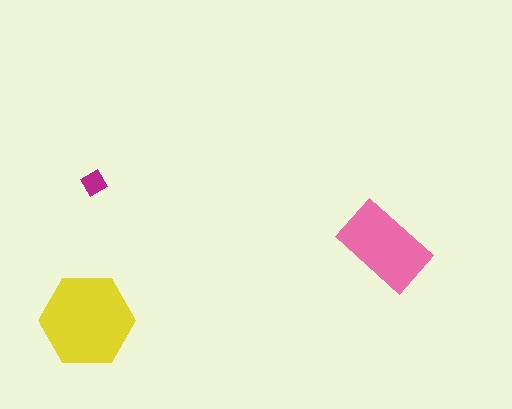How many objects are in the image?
There are 3 objects in the image.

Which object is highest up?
The magenta diamond is topmost.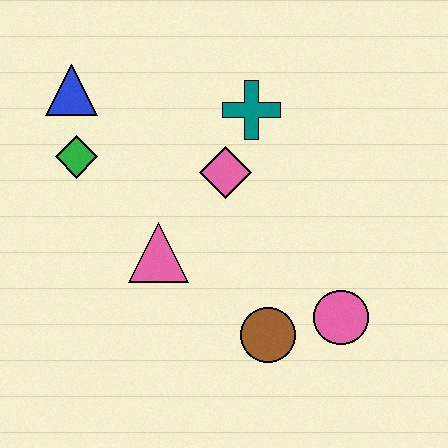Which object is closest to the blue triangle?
The green diamond is closest to the blue triangle.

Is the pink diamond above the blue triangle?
No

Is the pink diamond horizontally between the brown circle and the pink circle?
No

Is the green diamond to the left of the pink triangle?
Yes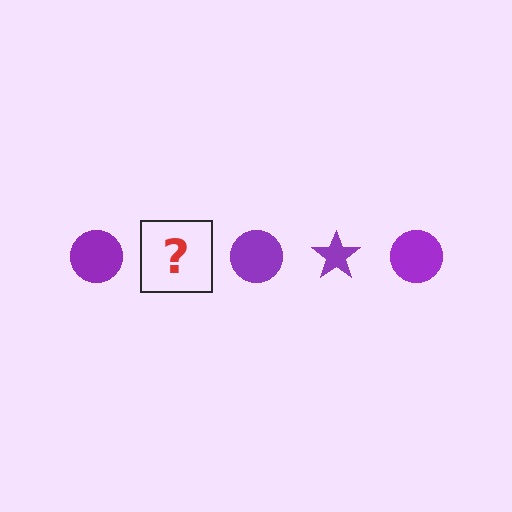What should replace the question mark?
The question mark should be replaced with a purple star.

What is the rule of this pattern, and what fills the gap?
The rule is that the pattern cycles through circle, star shapes in purple. The gap should be filled with a purple star.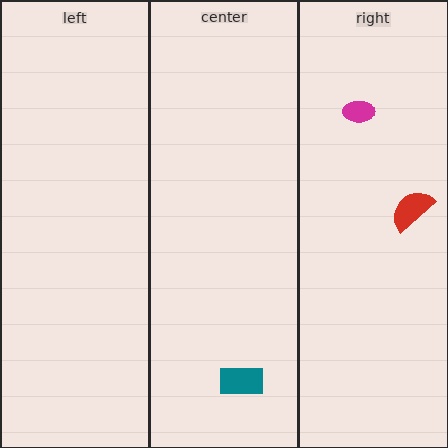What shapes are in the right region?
The red semicircle, the magenta ellipse.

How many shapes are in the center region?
1.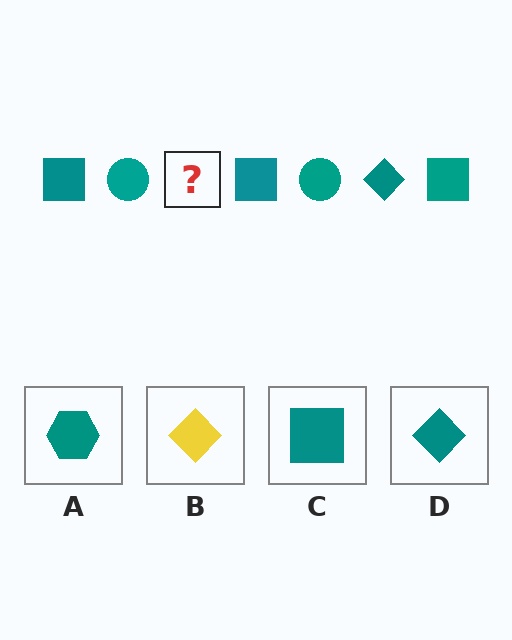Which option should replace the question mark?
Option D.